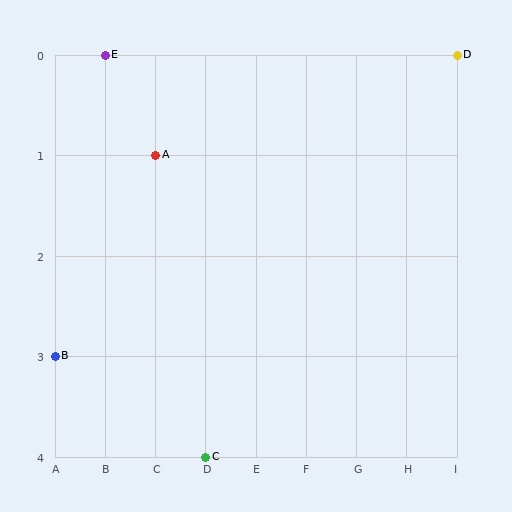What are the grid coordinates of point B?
Point B is at grid coordinates (A, 3).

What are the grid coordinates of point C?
Point C is at grid coordinates (D, 4).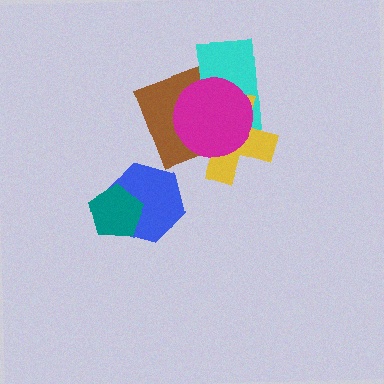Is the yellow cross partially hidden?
Yes, it is partially covered by another shape.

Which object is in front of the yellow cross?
The magenta circle is in front of the yellow cross.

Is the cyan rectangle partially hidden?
Yes, it is partially covered by another shape.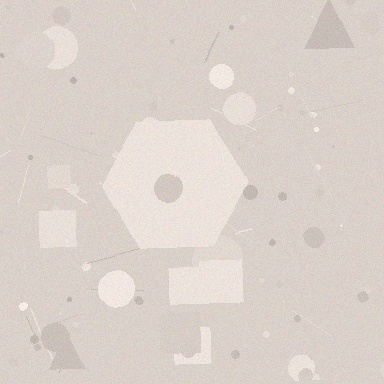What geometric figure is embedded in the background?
A hexagon is embedded in the background.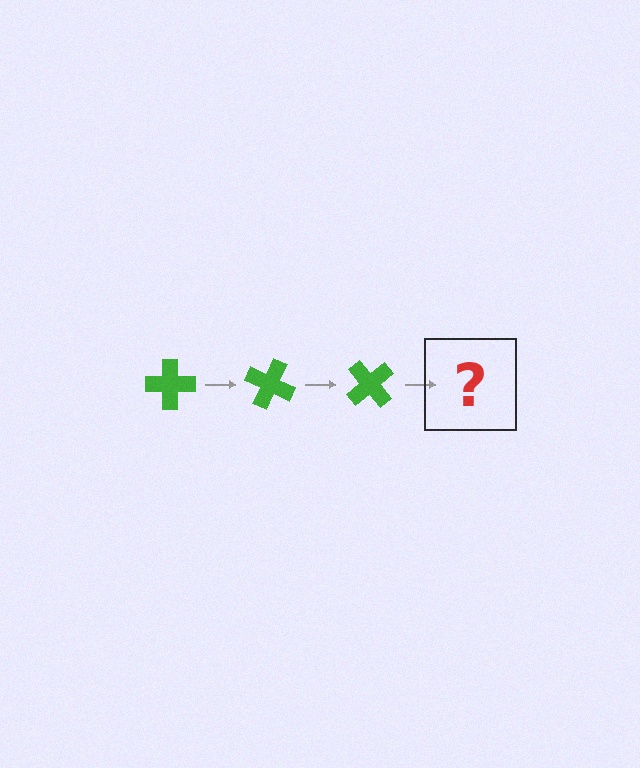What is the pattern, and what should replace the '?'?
The pattern is that the cross rotates 25 degrees each step. The '?' should be a green cross rotated 75 degrees.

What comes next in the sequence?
The next element should be a green cross rotated 75 degrees.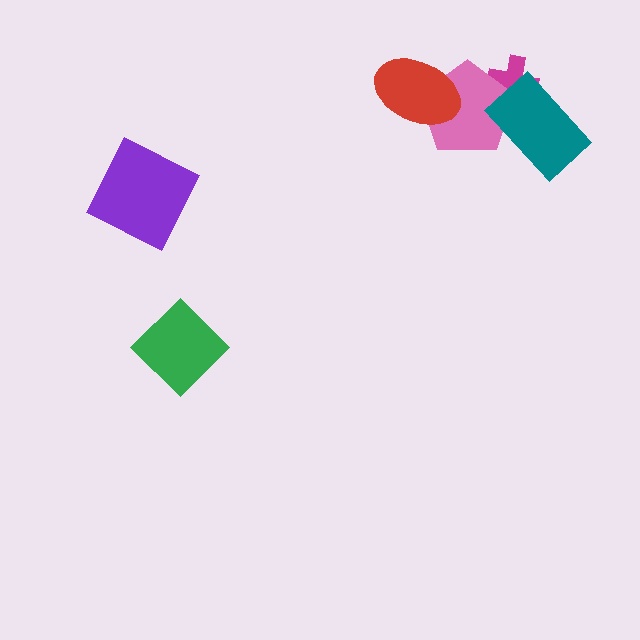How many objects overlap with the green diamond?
0 objects overlap with the green diamond.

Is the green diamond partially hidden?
No, no other shape covers it.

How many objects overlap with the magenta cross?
2 objects overlap with the magenta cross.